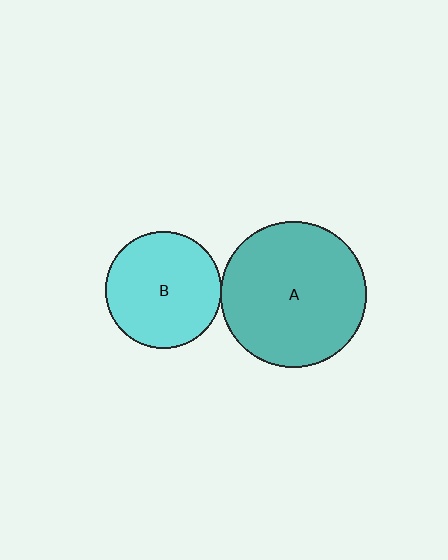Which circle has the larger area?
Circle A (teal).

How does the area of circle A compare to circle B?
Approximately 1.6 times.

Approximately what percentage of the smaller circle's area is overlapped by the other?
Approximately 5%.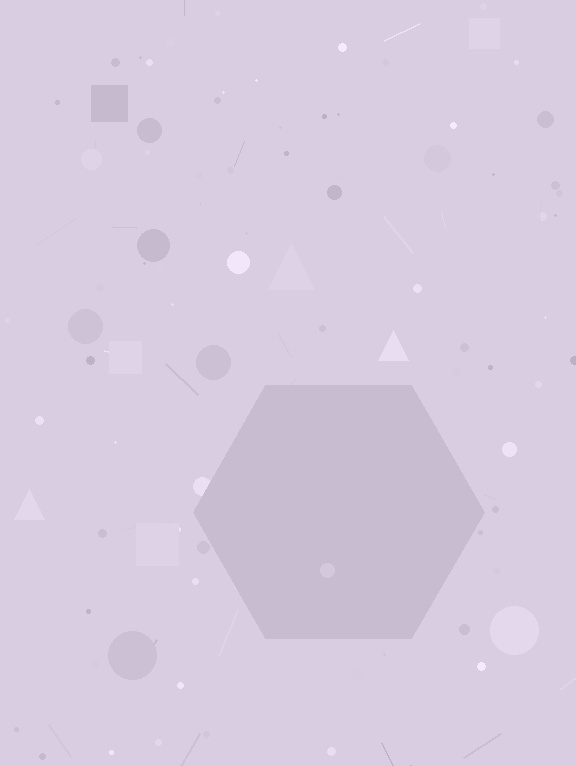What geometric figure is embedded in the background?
A hexagon is embedded in the background.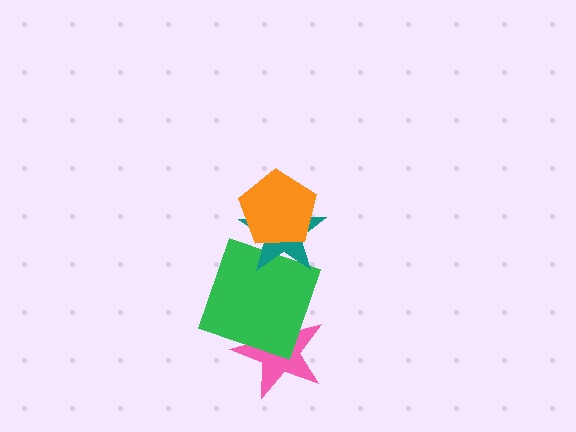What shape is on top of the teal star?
The orange pentagon is on top of the teal star.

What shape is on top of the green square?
The teal star is on top of the green square.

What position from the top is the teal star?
The teal star is 2nd from the top.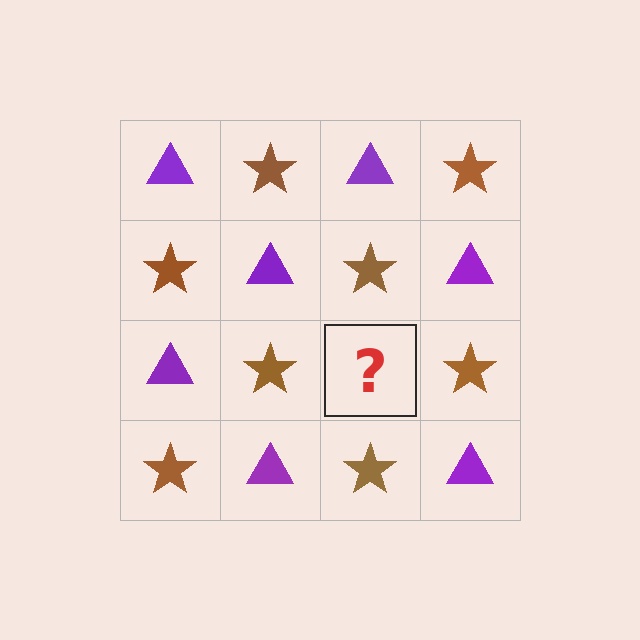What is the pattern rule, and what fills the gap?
The rule is that it alternates purple triangle and brown star in a checkerboard pattern. The gap should be filled with a purple triangle.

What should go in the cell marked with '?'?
The missing cell should contain a purple triangle.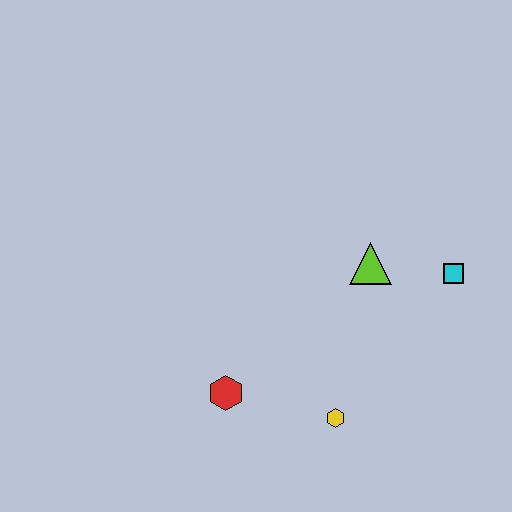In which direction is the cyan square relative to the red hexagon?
The cyan square is to the right of the red hexagon.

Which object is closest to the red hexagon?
The yellow hexagon is closest to the red hexagon.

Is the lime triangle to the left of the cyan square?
Yes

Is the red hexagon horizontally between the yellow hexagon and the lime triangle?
No